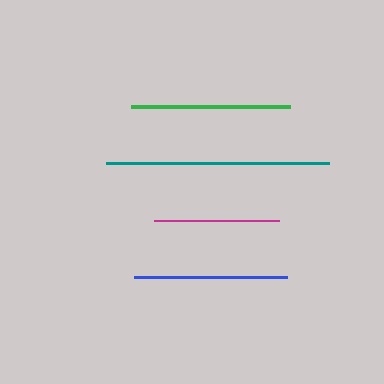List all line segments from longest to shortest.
From longest to shortest: teal, green, blue, magenta.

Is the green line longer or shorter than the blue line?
The green line is longer than the blue line.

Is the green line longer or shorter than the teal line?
The teal line is longer than the green line.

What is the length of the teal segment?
The teal segment is approximately 224 pixels long.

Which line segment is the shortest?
The magenta line is the shortest at approximately 124 pixels.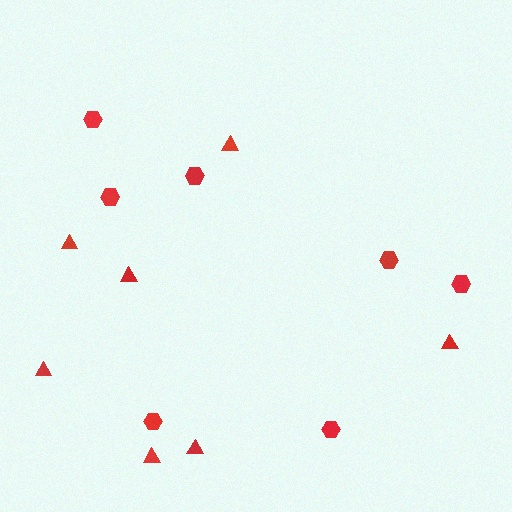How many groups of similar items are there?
There are 2 groups: one group of hexagons (7) and one group of triangles (7).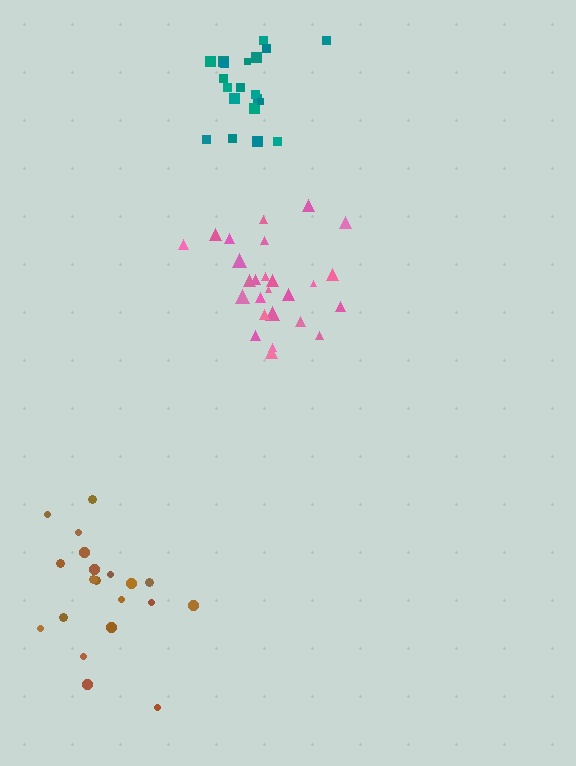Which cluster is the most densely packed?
Pink.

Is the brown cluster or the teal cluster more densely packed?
Teal.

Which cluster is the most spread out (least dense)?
Brown.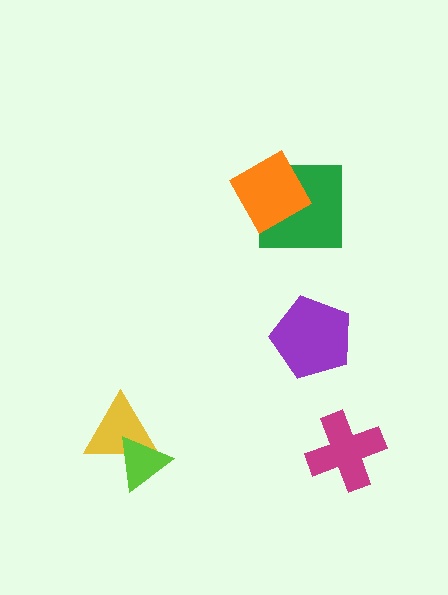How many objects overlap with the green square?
1 object overlaps with the green square.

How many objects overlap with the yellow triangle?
1 object overlaps with the yellow triangle.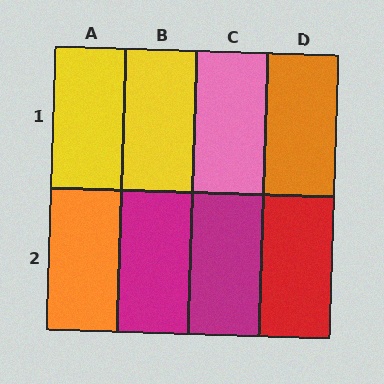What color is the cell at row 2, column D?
Red.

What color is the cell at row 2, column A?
Orange.